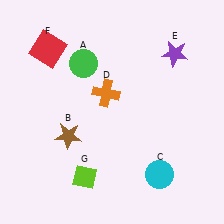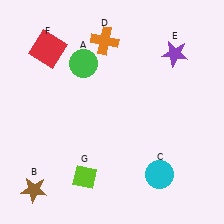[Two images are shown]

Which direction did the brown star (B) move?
The brown star (B) moved down.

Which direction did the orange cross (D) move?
The orange cross (D) moved up.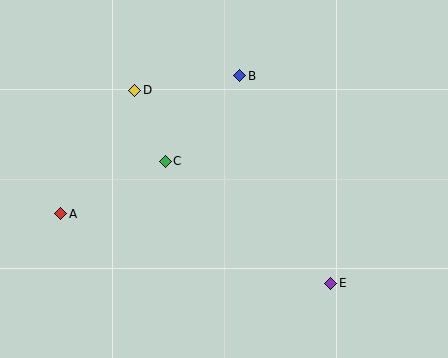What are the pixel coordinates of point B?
Point B is at (240, 76).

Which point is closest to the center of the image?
Point C at (165, 161) is closest to the center.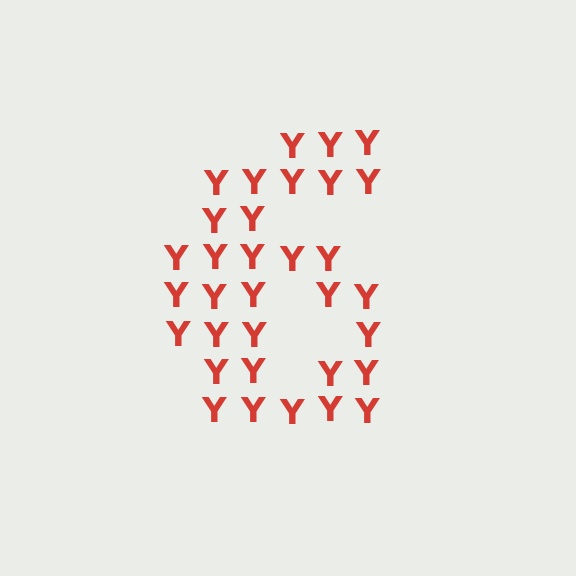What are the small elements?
The small elements are letter Y's.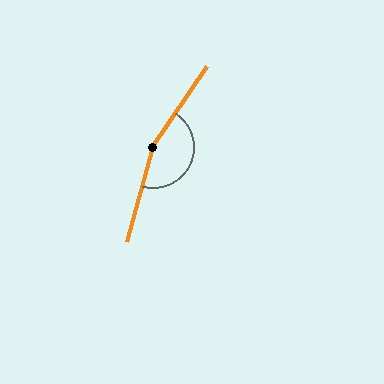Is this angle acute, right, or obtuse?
It is obtuse.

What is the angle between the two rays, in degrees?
Approximately 161 degrees.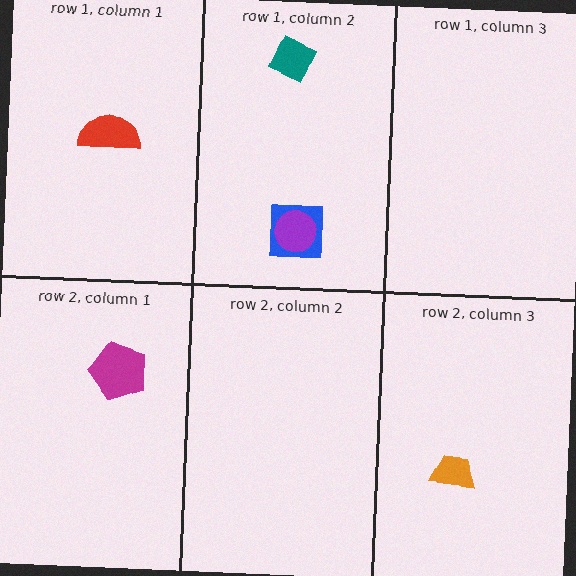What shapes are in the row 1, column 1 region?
The red semicircle.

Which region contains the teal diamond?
The row 1, column 2 region.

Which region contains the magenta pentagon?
The row 2, column 1 region.